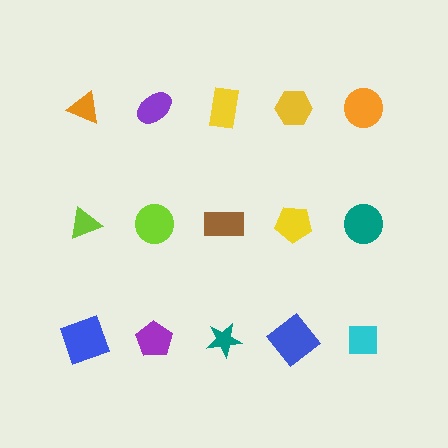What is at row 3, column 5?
A cyan square.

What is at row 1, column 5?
An orange circle.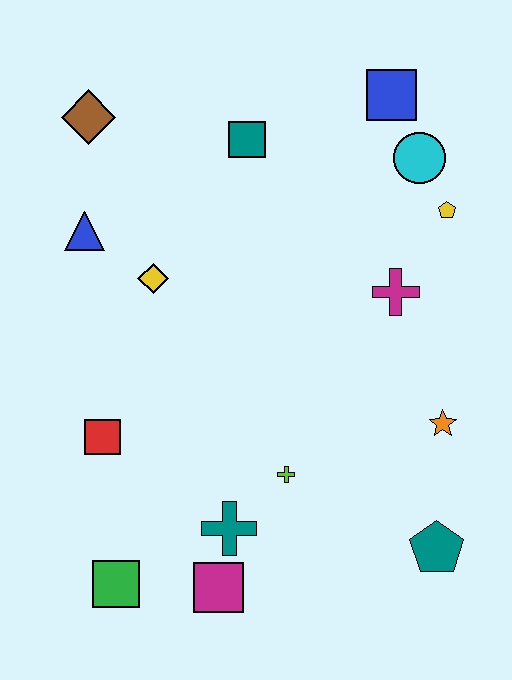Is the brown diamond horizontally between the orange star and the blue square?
No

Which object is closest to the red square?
The green square is closest to the red square.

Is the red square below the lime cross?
No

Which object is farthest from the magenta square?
The blue square is farthest from the magenta square.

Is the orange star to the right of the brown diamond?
Yes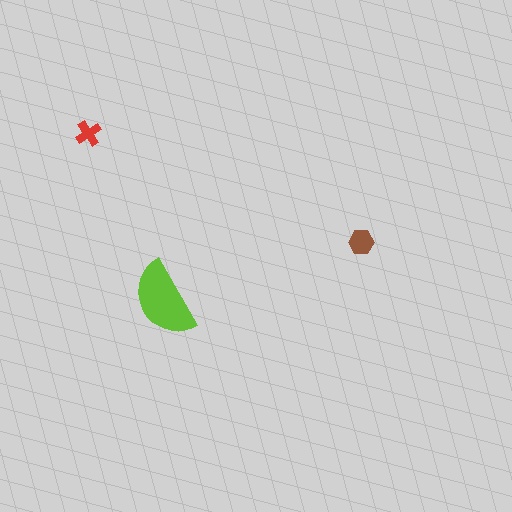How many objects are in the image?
There are 3 objects in the image.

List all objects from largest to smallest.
The lime semicircle, the brown hexagon, the red cross.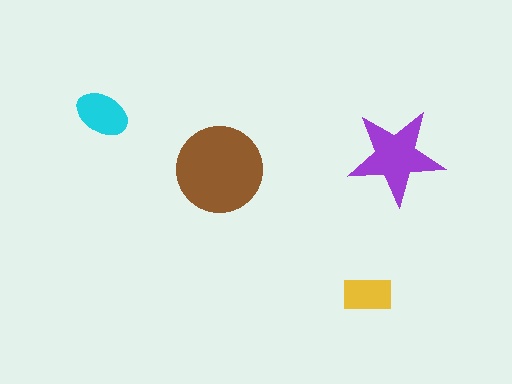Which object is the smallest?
The yellow rectangle.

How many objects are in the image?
There are 4 objects in the image.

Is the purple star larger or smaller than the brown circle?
Smaller.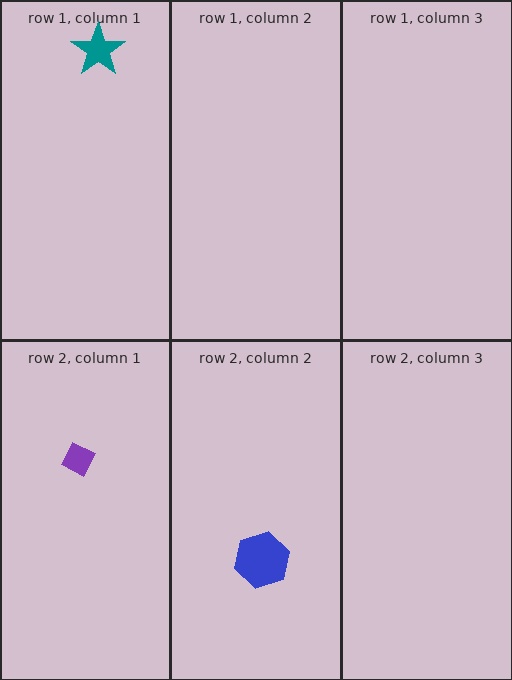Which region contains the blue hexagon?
The row 2, column 2 region.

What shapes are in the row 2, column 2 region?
The blue hexagon.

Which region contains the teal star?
The row 1, column 1 region.